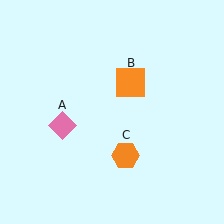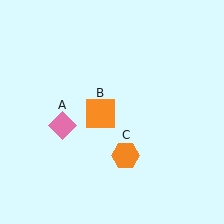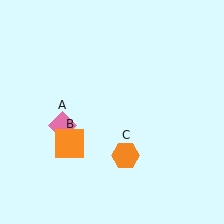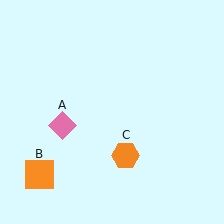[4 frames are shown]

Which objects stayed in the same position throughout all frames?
Pink diamond (object A) and orange hexagon (object C) remained stationary.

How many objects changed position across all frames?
1 object changed position: orange square (object B).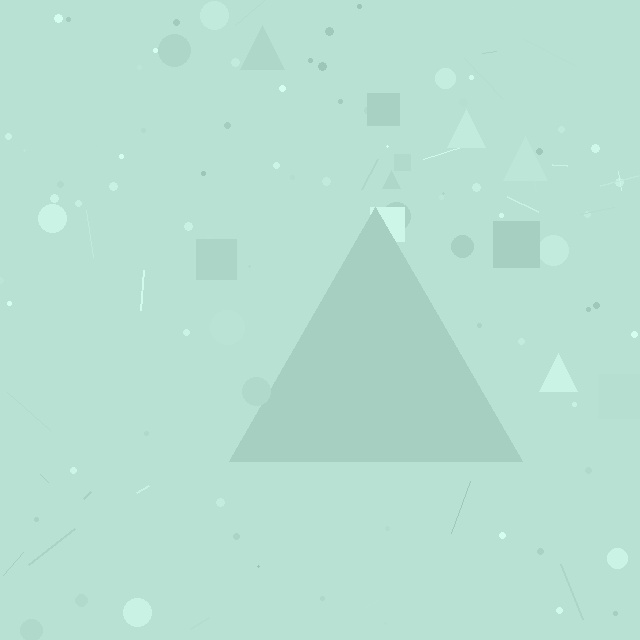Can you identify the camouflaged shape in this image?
The camouflaged shape is a triangle.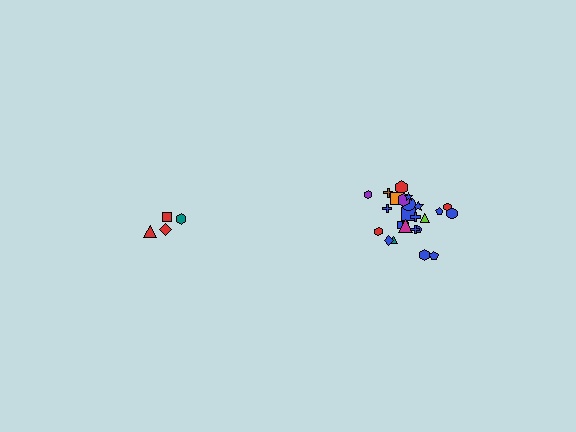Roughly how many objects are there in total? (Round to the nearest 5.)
Roughly 30 objects in total.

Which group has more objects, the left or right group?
The right group.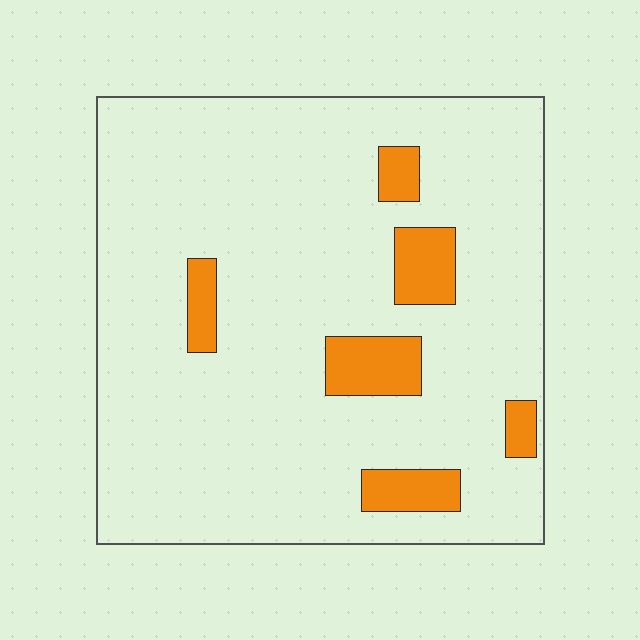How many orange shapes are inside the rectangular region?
6.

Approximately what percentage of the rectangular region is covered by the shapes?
Approximately 10%.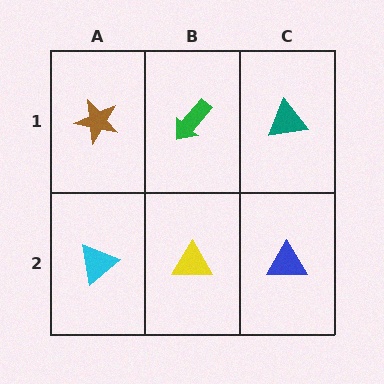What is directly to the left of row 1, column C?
A green arrow.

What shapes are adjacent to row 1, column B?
A yellow triangle (row 2, column B), a brown star (row 1, column A), a teal triangle (row 1, column C).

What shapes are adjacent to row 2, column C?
A teal triangle (row 1, column C), a yellow triangle (row 2, column B).